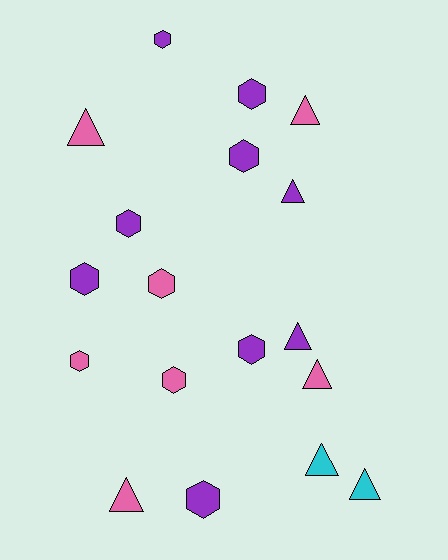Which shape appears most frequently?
Hexagon, with 10 objects.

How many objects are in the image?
There are 18 objects.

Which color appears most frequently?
Purple, with 9 objects.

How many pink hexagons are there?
There are 3 pink hexagons.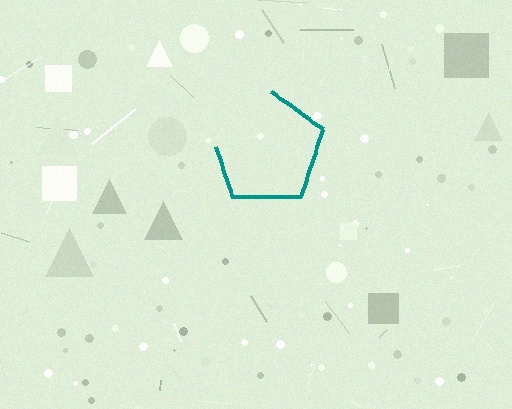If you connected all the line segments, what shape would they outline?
They would outline a pentagon.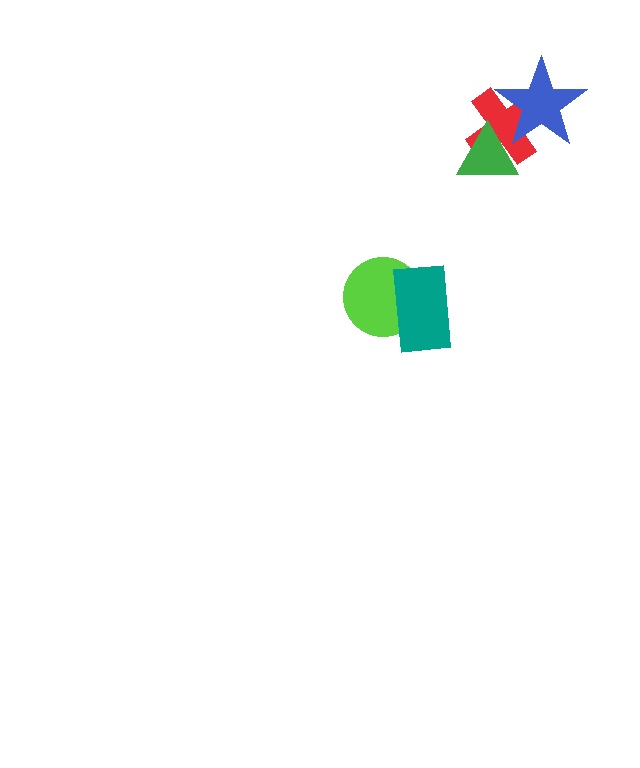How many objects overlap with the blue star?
2 objects overlap with the blue star.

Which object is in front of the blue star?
The green triangle is in front of the blue star.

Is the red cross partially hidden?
Yes, it is partially covered by another shape.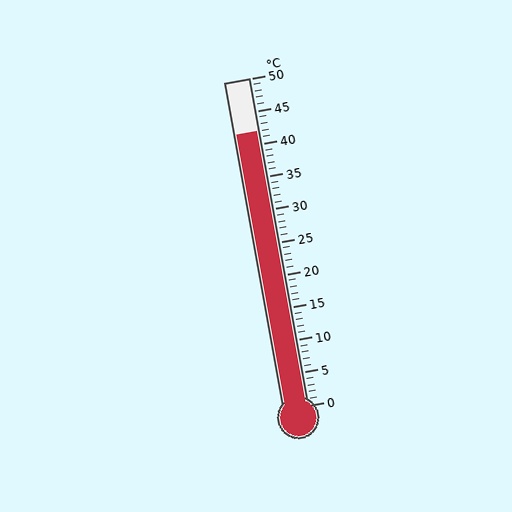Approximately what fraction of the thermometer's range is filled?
The thermometer is filled to approximately 85% of its range.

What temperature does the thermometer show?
The thermometer shows approximately 42°C.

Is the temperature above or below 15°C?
The temperature is above 15°C.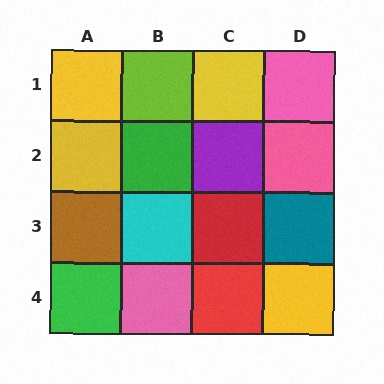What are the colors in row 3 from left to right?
Brown, cyan, red, teal.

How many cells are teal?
1 cell is teal.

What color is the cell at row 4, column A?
Green.